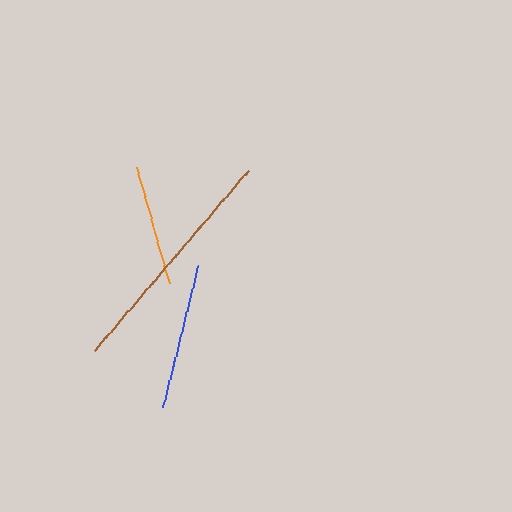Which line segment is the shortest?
The orange line is the shortest at approximately 121 pixels.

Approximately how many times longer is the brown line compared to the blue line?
The brown line is approximately 1.6 times the length of the blue line.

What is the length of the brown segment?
The brown segment is approximately 238 pixels long.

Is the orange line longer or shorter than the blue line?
The blue line is longer than the orange line.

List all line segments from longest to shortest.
From longest to shortest: brown, blue, orange.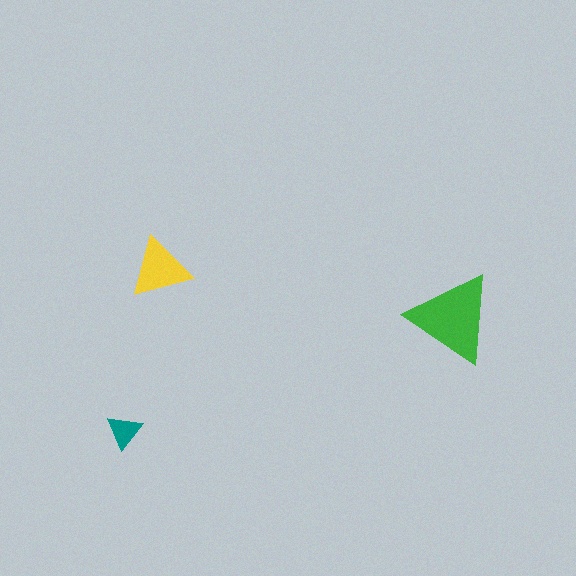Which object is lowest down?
The teal triangle is bottommost.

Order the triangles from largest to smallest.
the green one, the yellow one, the teal one.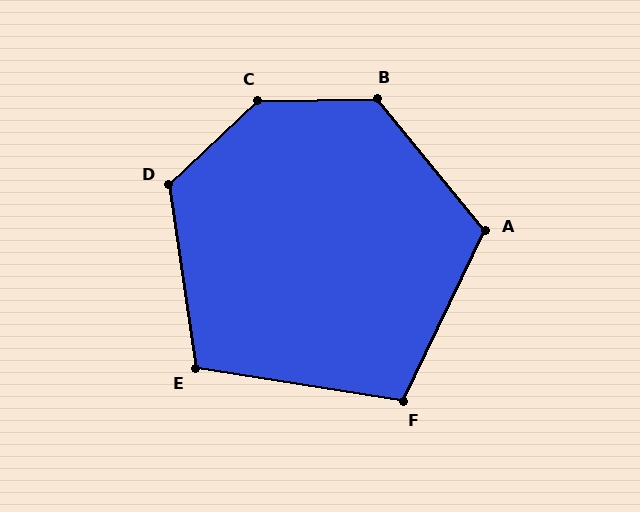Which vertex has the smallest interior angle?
F, at approximately 107 degrees.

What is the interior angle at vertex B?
Approximately 128 degrees (obtuse).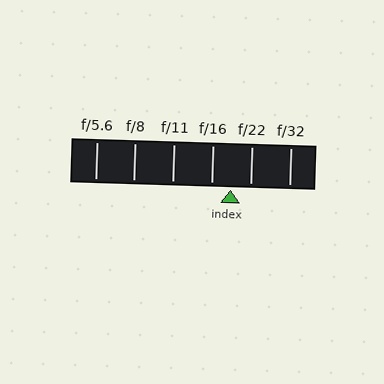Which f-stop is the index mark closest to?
The index mark is closest to f/16.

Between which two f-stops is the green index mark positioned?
The index mark is between f/16 and f/22.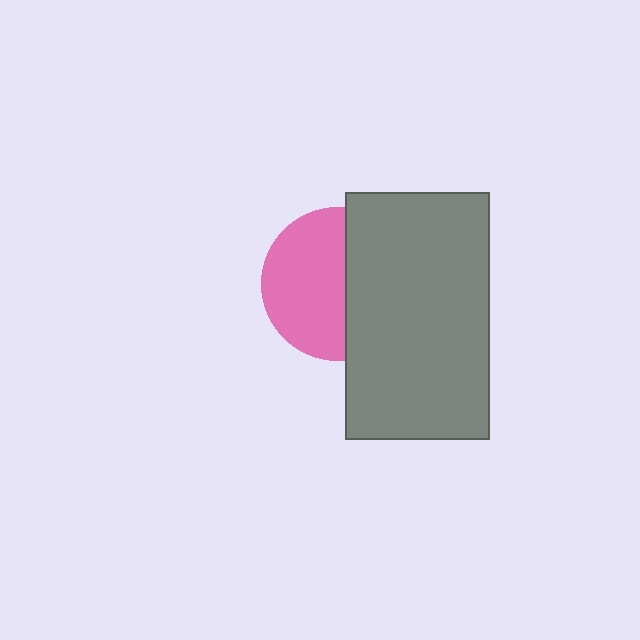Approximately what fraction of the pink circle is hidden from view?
Roughly 44% of the pink circle is hidden behind the gray rectangle.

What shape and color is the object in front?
The object in front is a gray rectangle.